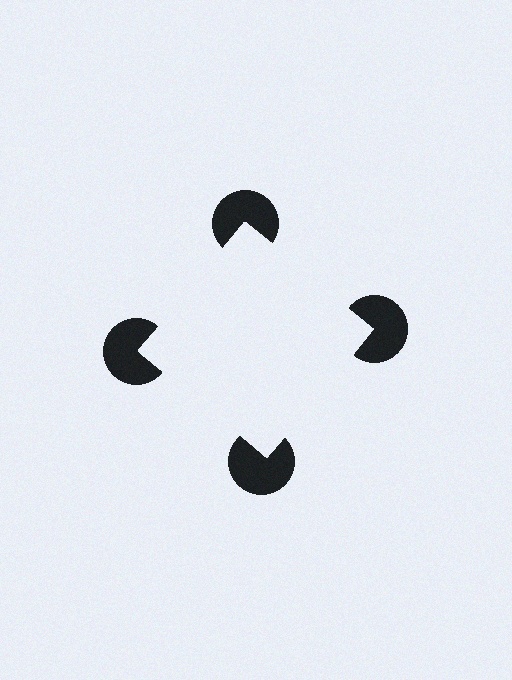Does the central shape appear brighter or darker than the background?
It typically appears slightly brighter than the background, even though no actual brightness change is drawn.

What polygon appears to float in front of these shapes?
An illusory square — its edges are inferred from the aligned wedge cuts in the pac-man discs, not physically drawn.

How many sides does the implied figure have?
4 sides.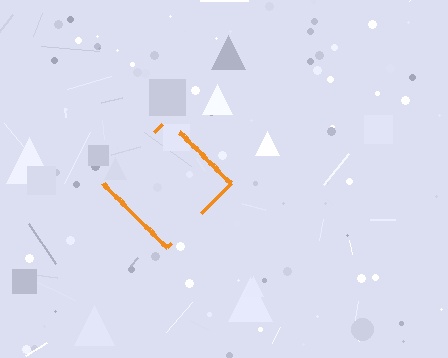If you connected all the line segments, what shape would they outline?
They would outline a diamond.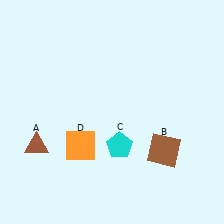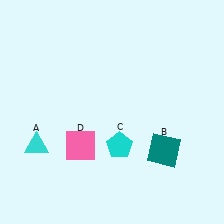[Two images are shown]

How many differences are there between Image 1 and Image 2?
There are 3 differences between the two images.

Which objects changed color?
A changed from brown to cyan. B changed from brown to teal. D changed from orange to pink.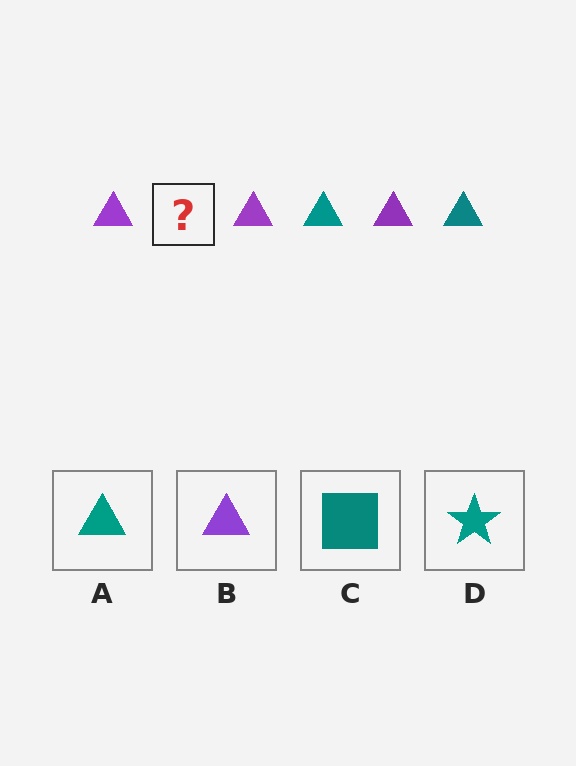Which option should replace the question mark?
Option A.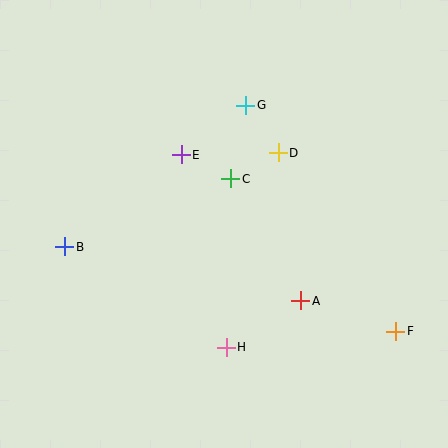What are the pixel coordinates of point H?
Point H is at (226, 347).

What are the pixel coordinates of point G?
Point G is at (246, 105).